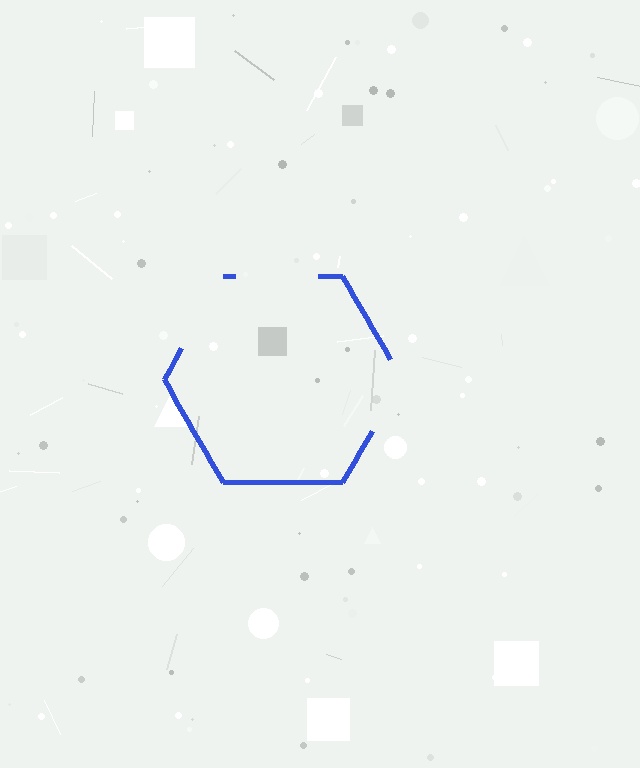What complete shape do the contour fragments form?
The contour fragments form a hexagon.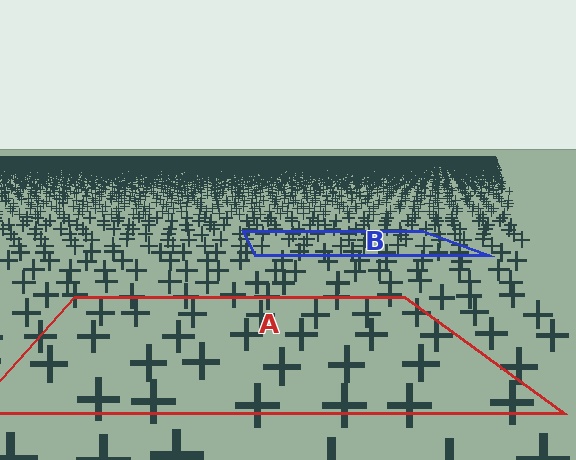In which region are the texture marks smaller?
The texture marks are smaller in region B, because it is farther away.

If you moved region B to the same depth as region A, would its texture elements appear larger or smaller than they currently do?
They would appear larger. At a closer depth, the same texture elements are projected at a bigger on-screen size.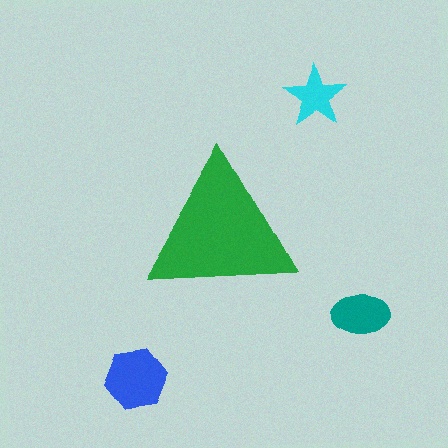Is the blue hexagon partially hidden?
No, the blue hexagon is fully visible.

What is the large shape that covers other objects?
A green triangle.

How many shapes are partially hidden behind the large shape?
0 shapes are partially hidden.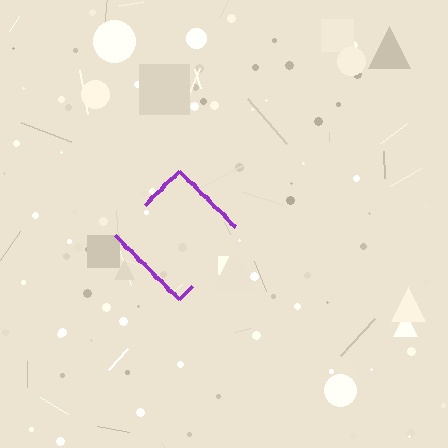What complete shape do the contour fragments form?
The contour fragments form a diamond.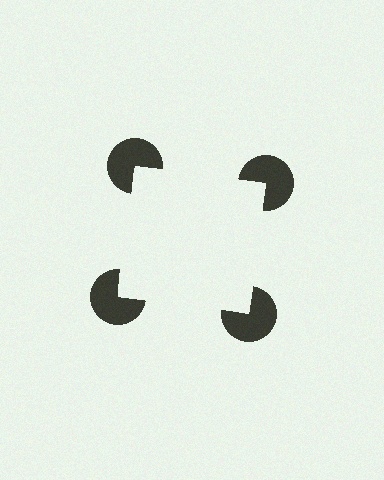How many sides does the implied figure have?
4 sides.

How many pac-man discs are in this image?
There are 4 — one at each vertex of the illusory square.